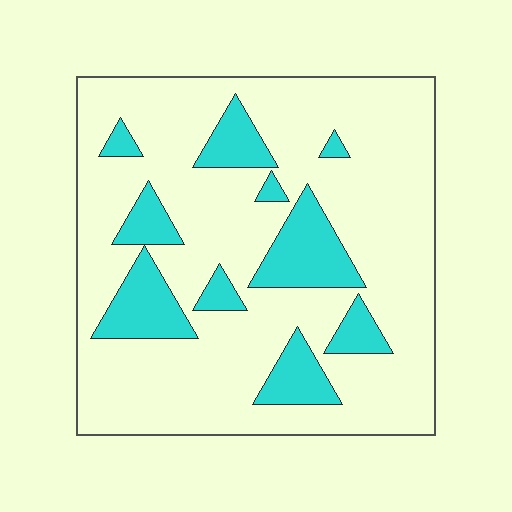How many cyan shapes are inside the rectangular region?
10.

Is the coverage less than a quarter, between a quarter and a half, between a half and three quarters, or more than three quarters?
Less than a quarter.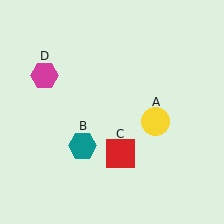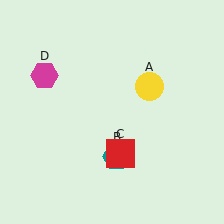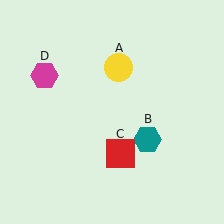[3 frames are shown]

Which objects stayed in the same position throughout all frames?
Red square (object C) and magenta hexagon (object D) remained stationary.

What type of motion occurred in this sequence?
The yellow circle (object A), teal hexagon (object B) rotated counterclockwise around the center of the scene.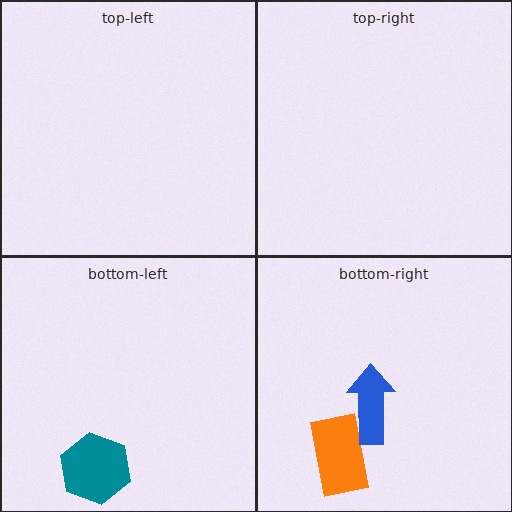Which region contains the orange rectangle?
The bottom-right region.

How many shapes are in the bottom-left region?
1.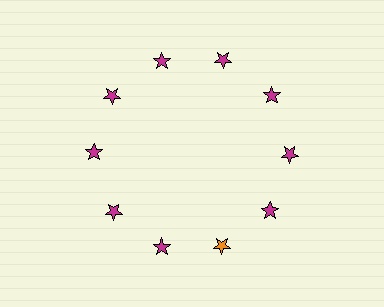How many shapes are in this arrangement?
There are 10 shapes arranged in a ring pattern.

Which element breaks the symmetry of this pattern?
The orange star at roughly the 5 o'clock position breaks the symmetry. All other shapes are magenta stars.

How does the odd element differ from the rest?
It has a different color: orange instead of magenta.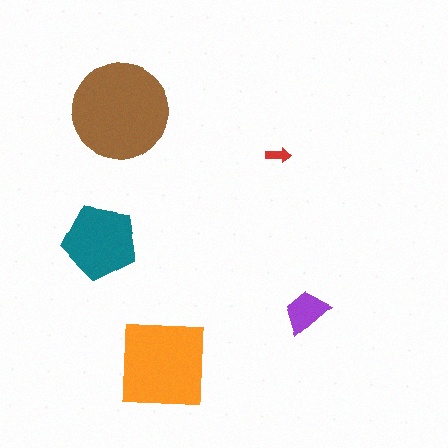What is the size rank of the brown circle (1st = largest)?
1st.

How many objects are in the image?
There are 5 objects in the image.